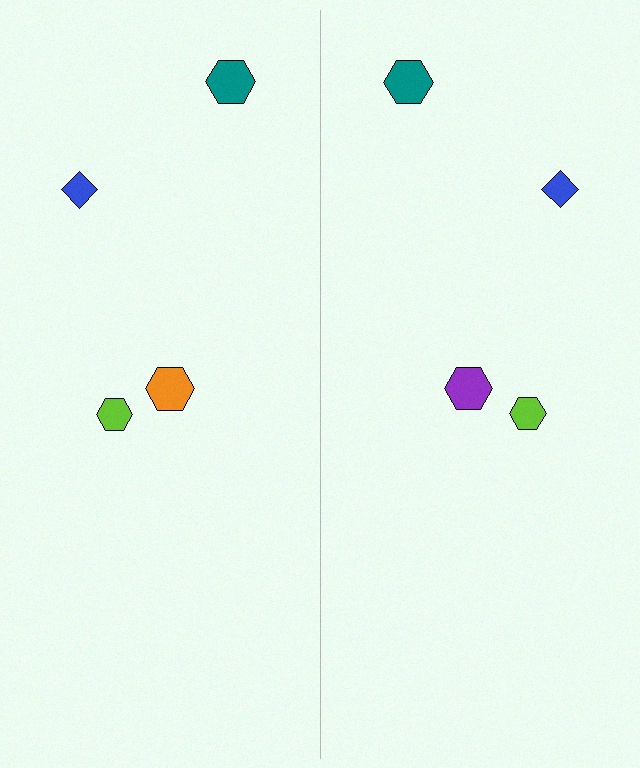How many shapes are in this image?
There are 8 shapes in this image.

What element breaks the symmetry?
The purple hexagon on the right side breaks the symmetry — its mirror counterpart is orange.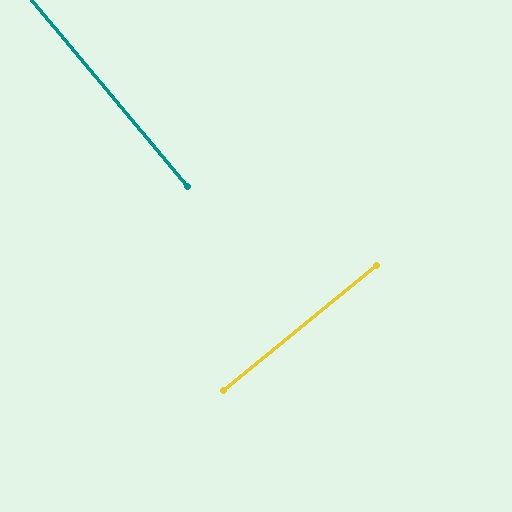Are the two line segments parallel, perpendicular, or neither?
Perpendicular — they meet at approximately 89°.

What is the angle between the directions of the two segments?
Approximately 89 degrees.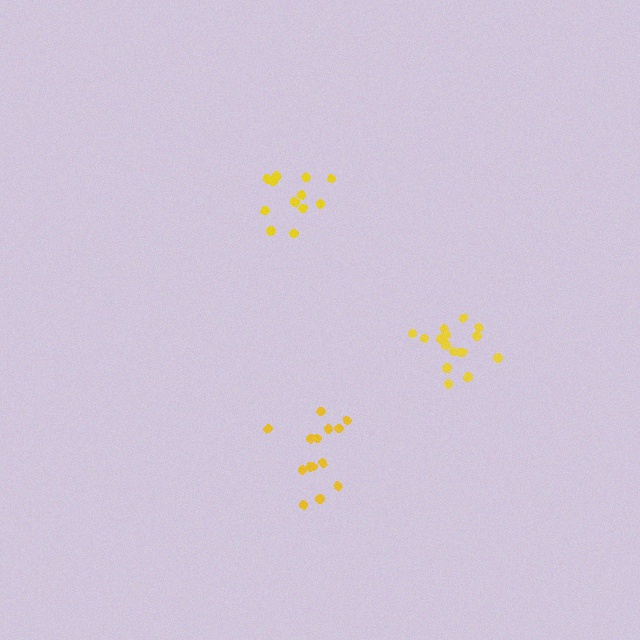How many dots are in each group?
Group 1: 14 dots, Group 2: 12 dots, Group 3: 16 dots (42 total).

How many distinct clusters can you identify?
There are 3 distinct clusters.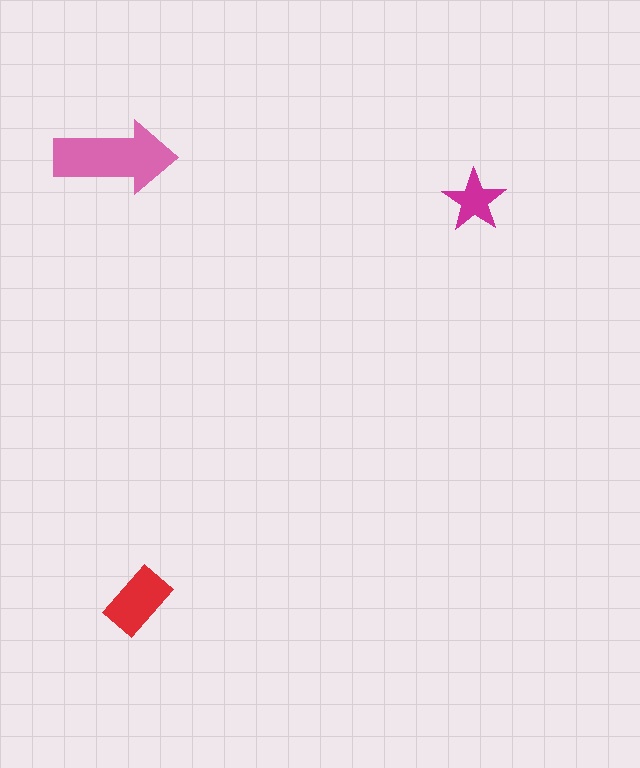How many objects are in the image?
There are 3 objects in the image.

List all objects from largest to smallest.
The pink arrow, the red rectangle, the magenta star.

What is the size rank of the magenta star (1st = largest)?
3rd.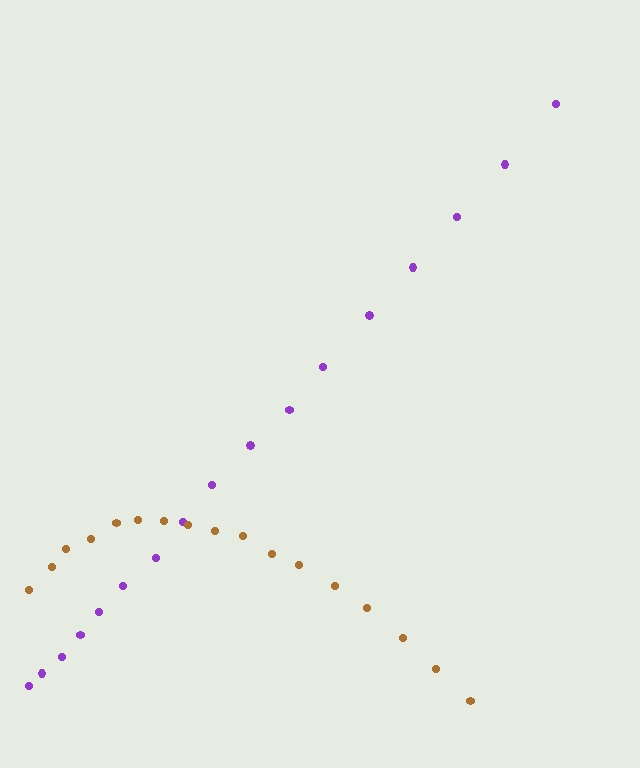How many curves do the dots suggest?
There are 2 distinct paths.